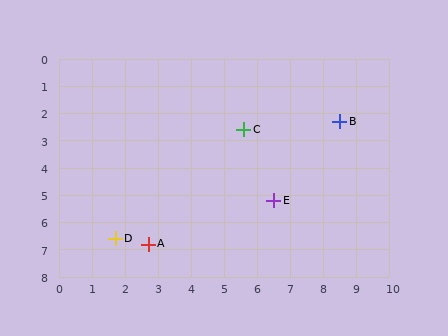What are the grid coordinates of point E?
Point E is at approximately (6.5, 5.2).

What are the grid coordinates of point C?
Point C is at approximately (5.6, 2.6).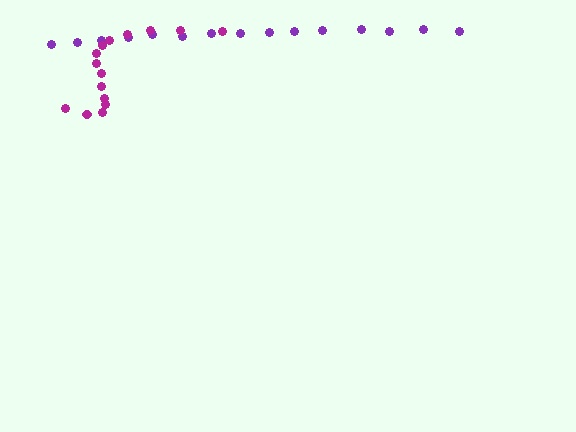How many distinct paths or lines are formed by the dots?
There are 2 distinct paths.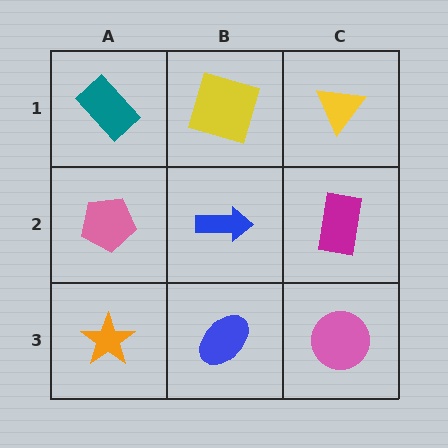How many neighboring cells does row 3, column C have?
2.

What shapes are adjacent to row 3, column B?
A blue arrow (row 2, column B), an orange star (row 3, column A), a pink circle (row 3, column C).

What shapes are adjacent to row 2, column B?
A yellow square (row 1, column B), a blue ellipse (row 3, column B), a pink pentagon (row 2, column A), a magenta rectangle (row 2, column C).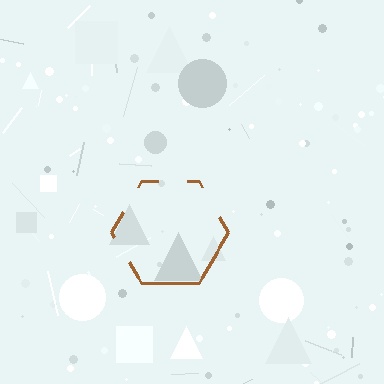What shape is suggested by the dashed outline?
The dashed outline suggests a hexagon.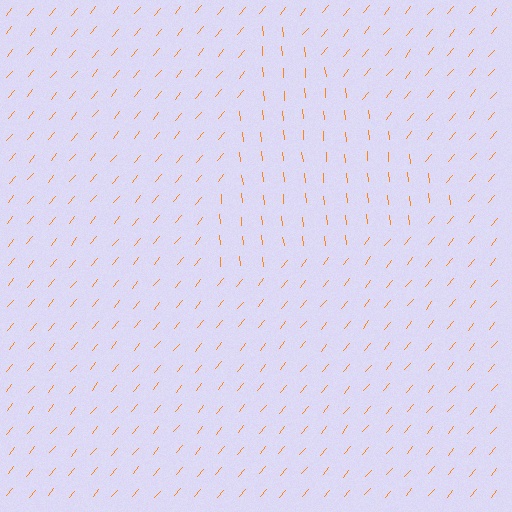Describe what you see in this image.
The image is filled with small orange line segments. A triangle region in the image has lines oriented differently from the surrounding lines, creating a visible texture boundary.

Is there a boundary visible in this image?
Yes, there is a texture boundary formed by a change in line orientation.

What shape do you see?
I see a triangle.